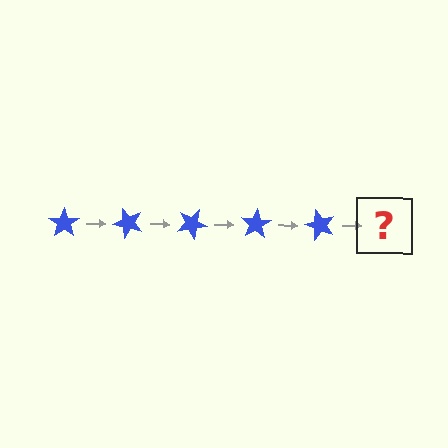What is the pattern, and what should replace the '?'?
The pattern is that the star rotates 50 degrees each step. The '?' should be a blue star rotated 250 degrees.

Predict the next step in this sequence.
The next step is a blue star rotated 250 degrees.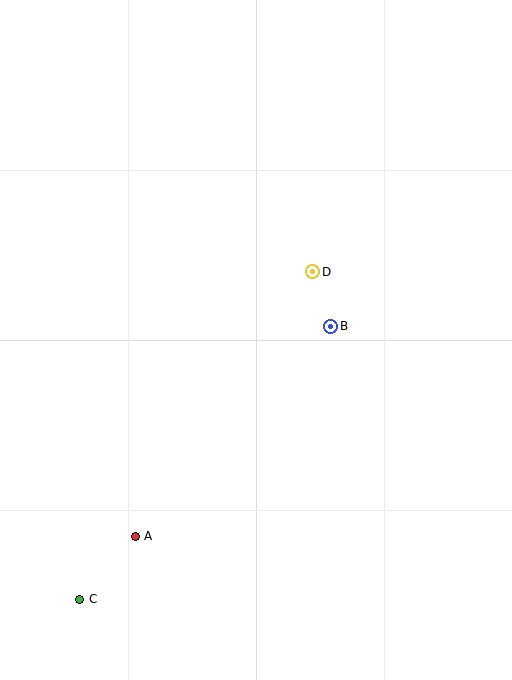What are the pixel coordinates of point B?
Point B is at (331, 326).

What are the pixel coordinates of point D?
Point D is at (313, 272).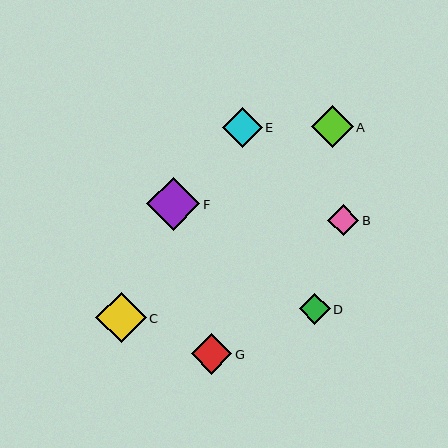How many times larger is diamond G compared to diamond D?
Diamond G is approximately 1.3 times the size of diamond D.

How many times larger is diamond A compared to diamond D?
Diamond A is approximately 1.4 times the size of diamond D.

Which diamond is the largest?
Diamond F is the largest with a size of approximately 53 pixels.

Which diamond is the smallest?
Diamond D is the smallest with a size of approximately 31 pixels.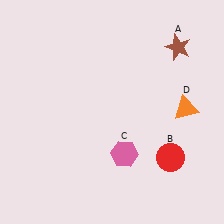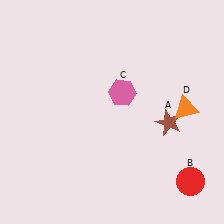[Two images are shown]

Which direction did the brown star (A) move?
The brown star (A) moved down.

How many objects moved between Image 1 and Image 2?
3 objects moved between the two images.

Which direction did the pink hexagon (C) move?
The pink hexagon (C) moved up.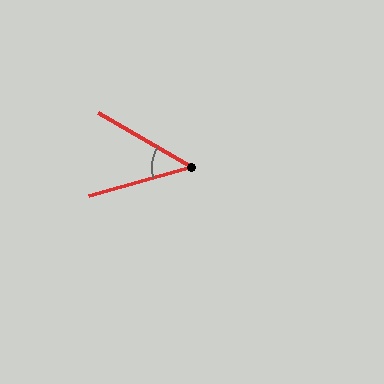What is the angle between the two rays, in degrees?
Approximately 46 degrees.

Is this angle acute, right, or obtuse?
It is acute.